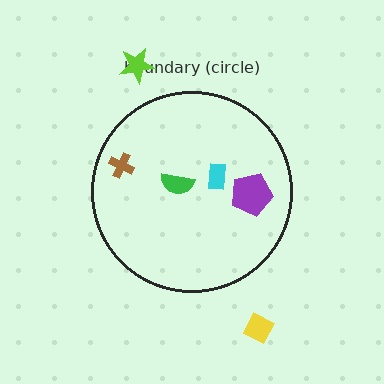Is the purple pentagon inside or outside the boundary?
Inside.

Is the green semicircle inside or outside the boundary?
Inside.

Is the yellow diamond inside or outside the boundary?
Outside.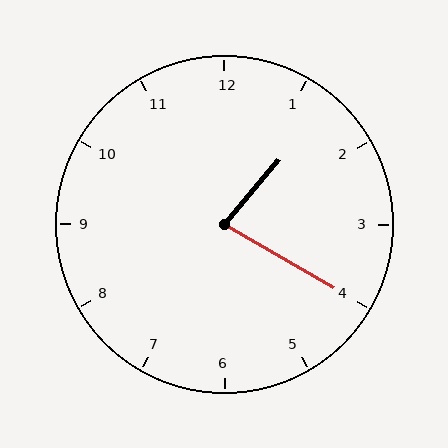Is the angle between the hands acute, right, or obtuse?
It is acute.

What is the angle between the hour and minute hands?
Approximately 80 degrees.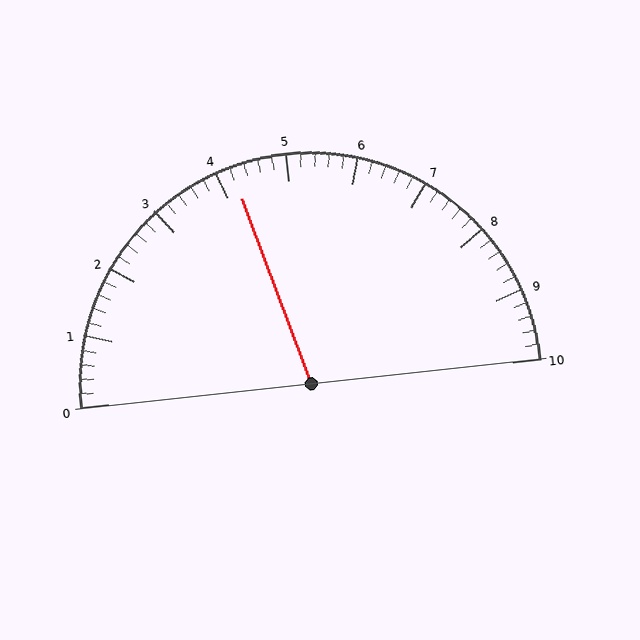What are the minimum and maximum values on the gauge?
The gauge ranges from 0 to 10.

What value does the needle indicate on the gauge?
The needle indicates approximately 4.2.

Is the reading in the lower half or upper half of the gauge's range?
The reading is in the lower half of the range (0 to 10).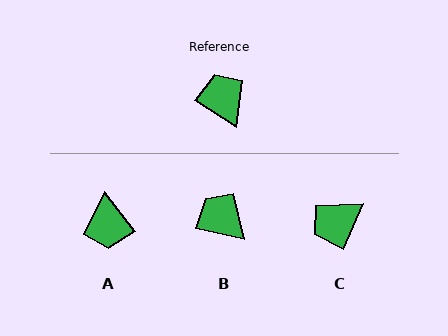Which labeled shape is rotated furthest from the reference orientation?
A, about 161 degrees away.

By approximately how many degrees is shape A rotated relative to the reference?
Approximately 161 degrees counter-clockwise.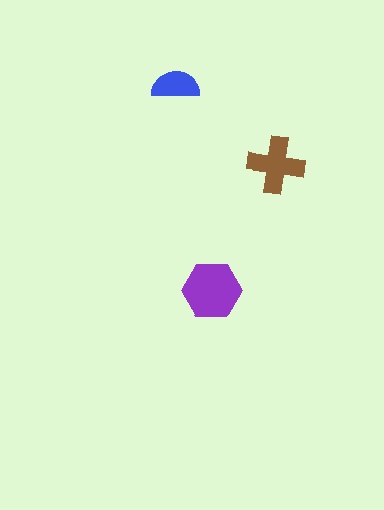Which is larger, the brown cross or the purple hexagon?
The purple hexagon.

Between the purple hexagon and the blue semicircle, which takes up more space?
The purple hexagon.